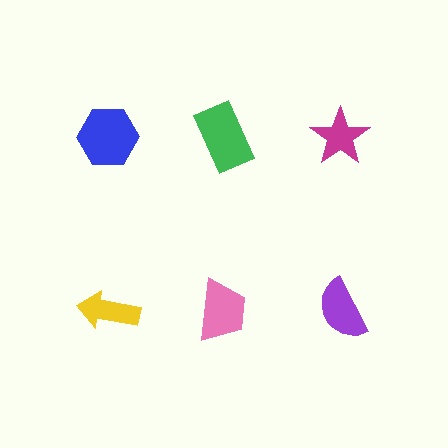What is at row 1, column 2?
A green rectangle.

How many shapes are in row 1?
3 shapes.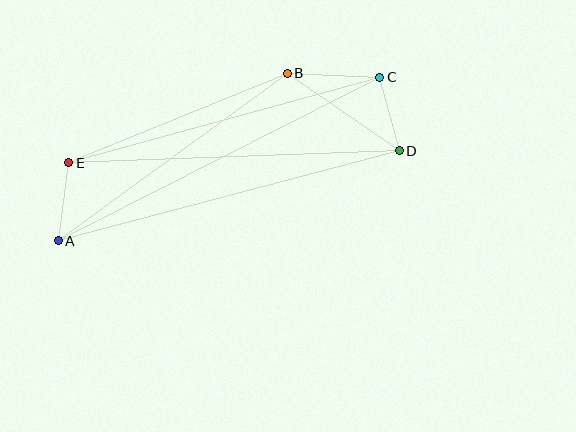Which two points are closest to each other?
Points C and D are closest to each other.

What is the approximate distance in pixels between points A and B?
The distance between A and B is approximately 284 pixels.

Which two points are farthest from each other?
Points A and C are farthest from each other.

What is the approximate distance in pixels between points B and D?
The distance between B and D is approximately 136 pixels.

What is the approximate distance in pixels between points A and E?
The distance between A and E is approximately 79 pixels.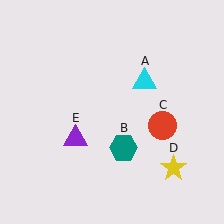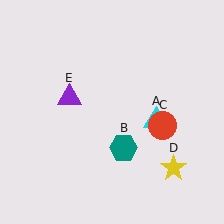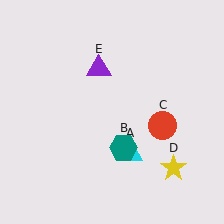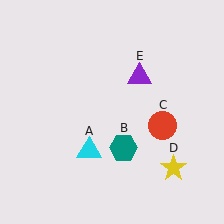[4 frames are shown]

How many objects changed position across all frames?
2 objects changed position: cyan triangle (object A), purple triangle (object E).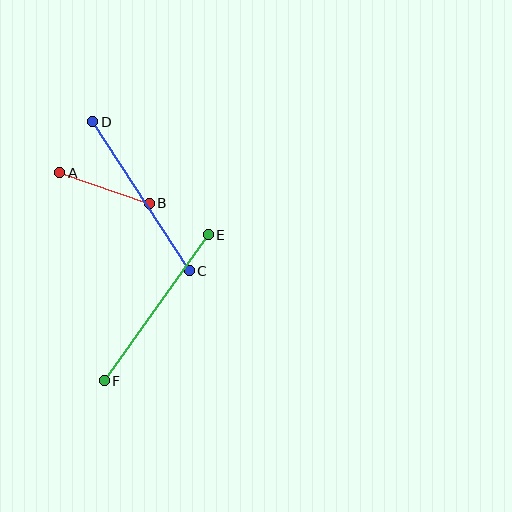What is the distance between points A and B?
The distance is approximately 94 pixels.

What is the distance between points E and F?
The distance is approximately 179 pixels.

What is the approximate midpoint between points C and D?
The midpoint is at approximately (141, 196) pixels.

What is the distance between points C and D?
The distance is approximately 177 pixels.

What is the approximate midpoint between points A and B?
The midpoint is at approximately (104, 188) pixels.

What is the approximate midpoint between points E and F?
The midpoint is at approximately (156, 308) pixels.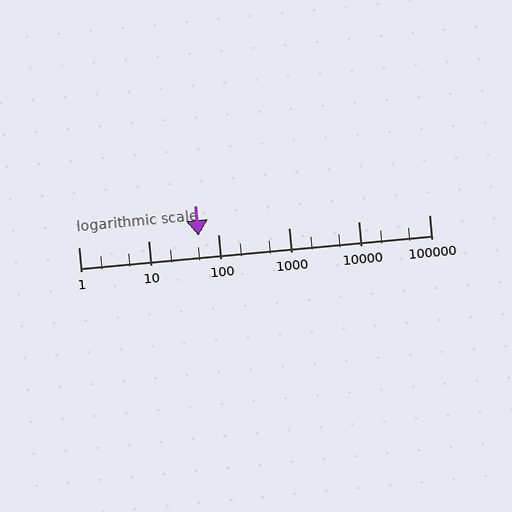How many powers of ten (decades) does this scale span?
The scale spans 5 decades, from 1 to 100000.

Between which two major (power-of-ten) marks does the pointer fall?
The pointer is between 10 and 100.